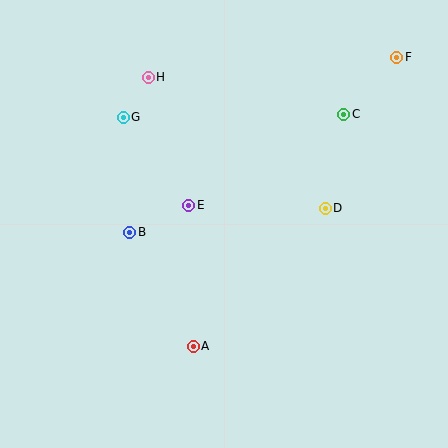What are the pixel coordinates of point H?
Point H is at (148, 77).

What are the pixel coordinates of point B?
Point B is at (130, 232).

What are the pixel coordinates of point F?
Point F is at (397, 57).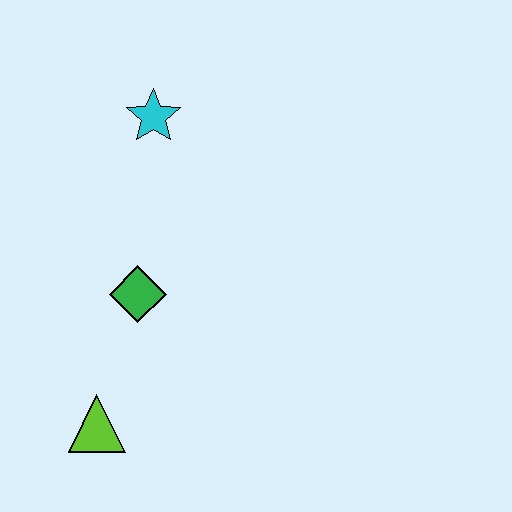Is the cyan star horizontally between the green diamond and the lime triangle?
No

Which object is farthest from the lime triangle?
The cyan star is farthest from the lime triangle.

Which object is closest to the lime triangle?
The green diamond is closest to the lime triangle.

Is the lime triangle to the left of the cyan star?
Yes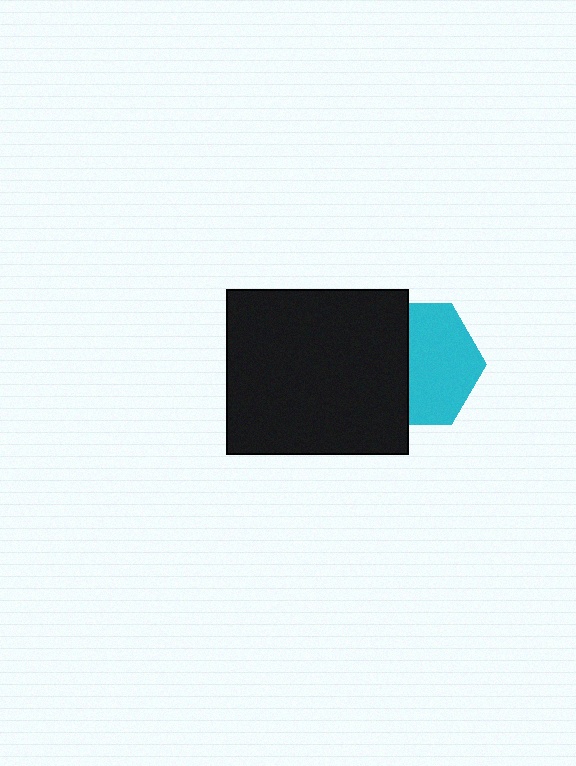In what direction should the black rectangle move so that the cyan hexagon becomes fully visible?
The black rectangle should move left. That is the shortest direction to clear the overlap and leave the cyan hexagon fully visible.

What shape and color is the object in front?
The object in front is a black rectangle.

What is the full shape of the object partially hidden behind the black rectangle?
The partially hidden object is a cyan hexagon.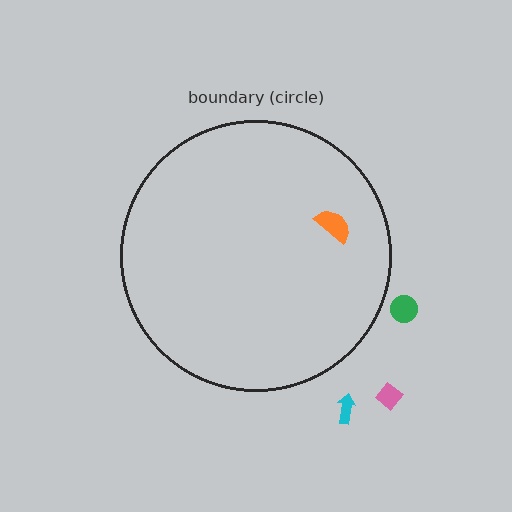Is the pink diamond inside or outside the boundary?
Outside.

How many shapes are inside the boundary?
1 inside, 3 outside.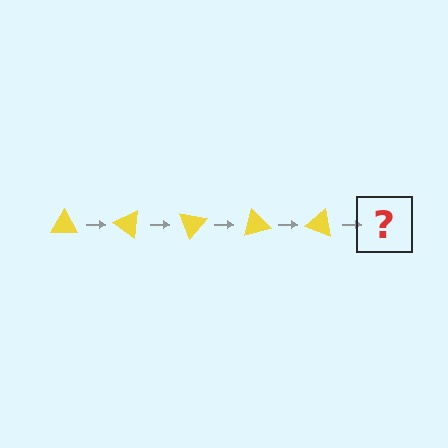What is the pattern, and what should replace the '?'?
The pattern is that the triangle rotates 35 degrees each step. The '?' should be a yellow triangle rotated 175 degrees.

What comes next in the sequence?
The next element should be a yellow triangle rotated 175 degrees.